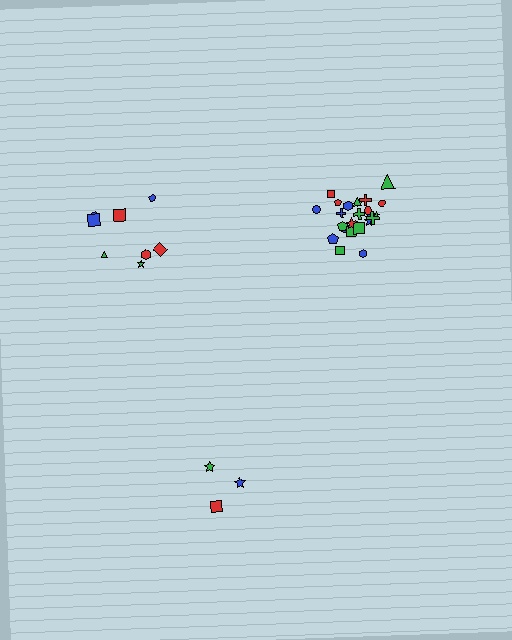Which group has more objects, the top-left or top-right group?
The top-right group.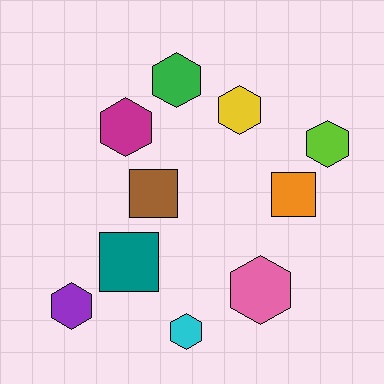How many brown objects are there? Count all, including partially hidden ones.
There is 1 brown object.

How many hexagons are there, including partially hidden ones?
There are 7 hexagons.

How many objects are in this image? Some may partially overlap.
There are 10 objects.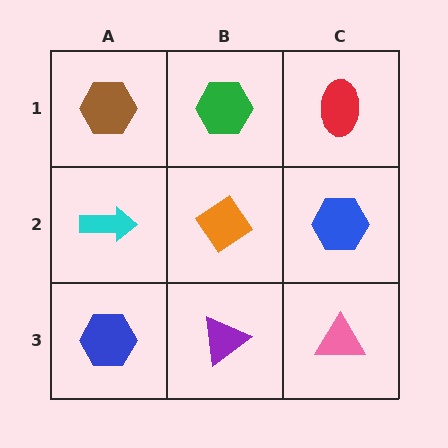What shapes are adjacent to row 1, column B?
An orange diamond (row 2, column B), a brown hexagon (row 1, column A), a red ellipse (row 1, column C).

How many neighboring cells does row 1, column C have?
2.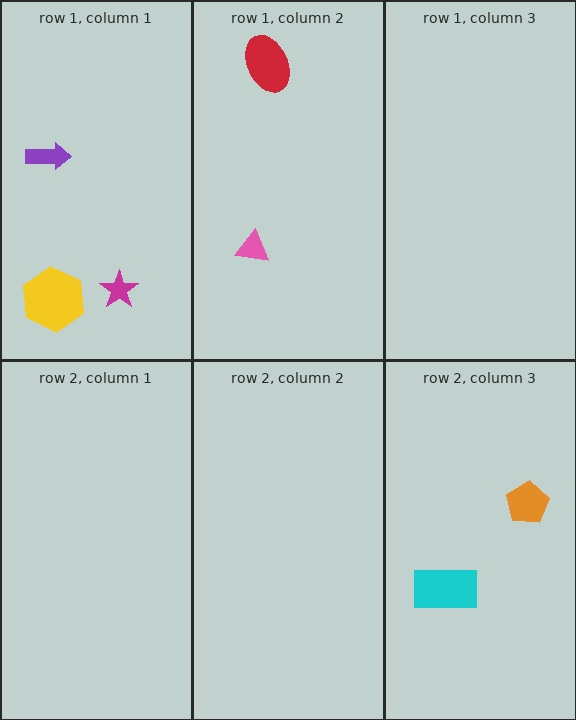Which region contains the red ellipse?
The row 1, column 2 region.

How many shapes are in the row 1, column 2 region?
2.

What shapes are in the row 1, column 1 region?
The purple arrow, the magenta star, the yellow hexagon.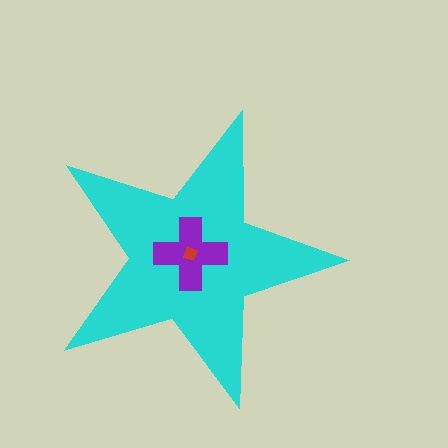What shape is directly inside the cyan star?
The purple cross.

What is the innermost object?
The red diamond.